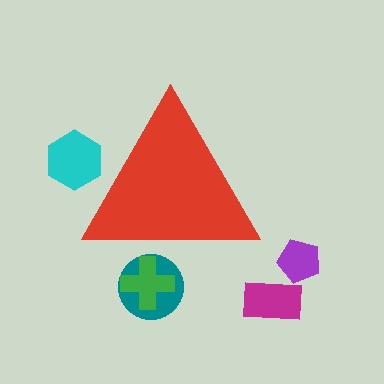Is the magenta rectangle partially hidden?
No, the magenta rectangle is fully visible.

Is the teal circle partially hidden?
Yes, the teal circle is partially hidden behind the red triangle.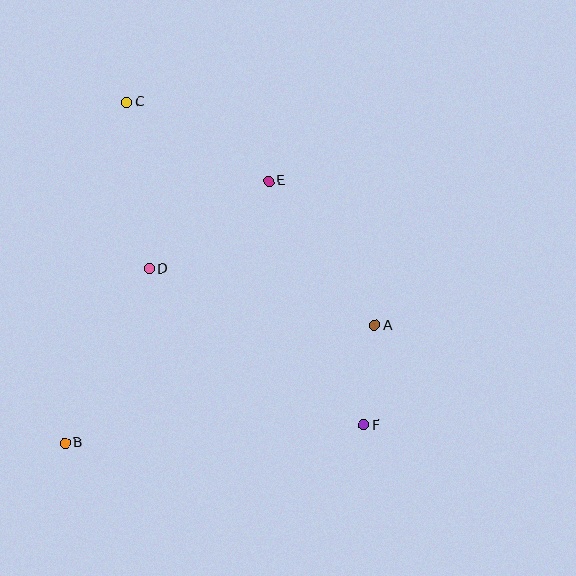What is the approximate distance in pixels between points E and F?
The distance between E and F is approximately 262 pixels.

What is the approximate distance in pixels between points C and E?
The distance between C and E is approximately 162 pixels.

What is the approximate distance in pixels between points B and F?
The distance between B and F is approximately 299 pixels.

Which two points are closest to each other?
Points A and F are closest to each other.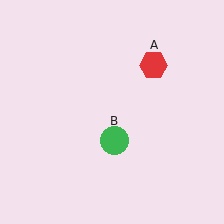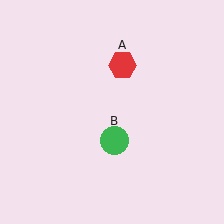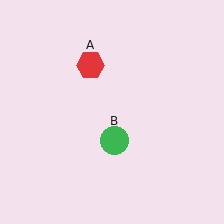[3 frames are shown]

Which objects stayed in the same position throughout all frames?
Green circle (object B) remained stationary.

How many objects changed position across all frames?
1 object changed position: red hexagon (object A).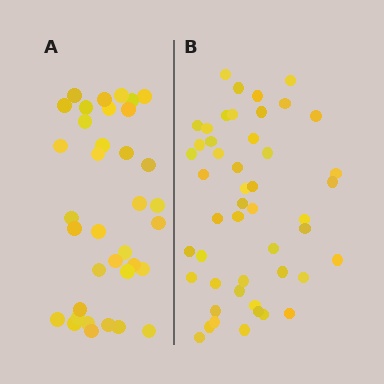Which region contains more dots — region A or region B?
Region B (the right region) has more dots.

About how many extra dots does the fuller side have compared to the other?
Region B has roughly 12 or so more dots than region A.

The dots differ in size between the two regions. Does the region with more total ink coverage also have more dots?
No. Region A has more total ink coverage because its dots are larger, but region B actually contains more individual dots. Total area can be misleading — the number of items is what matters here.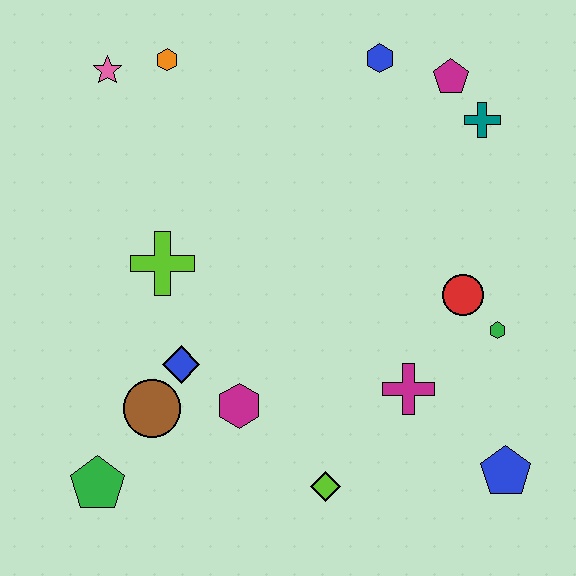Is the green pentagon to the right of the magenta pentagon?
No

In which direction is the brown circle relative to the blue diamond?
The brown circle is below the blue diamond.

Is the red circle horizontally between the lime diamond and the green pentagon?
No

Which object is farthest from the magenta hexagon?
The magenta pentagon is farthest from the magenta hexagon.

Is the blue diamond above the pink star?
No